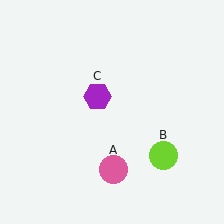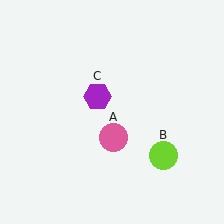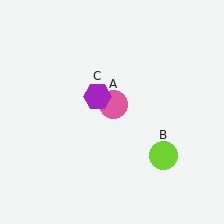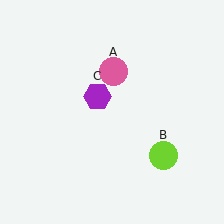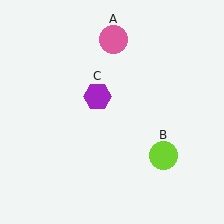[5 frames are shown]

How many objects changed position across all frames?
1 object changed position: pink circle (object A).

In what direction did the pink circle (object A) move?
The pink circle (object A) moved up.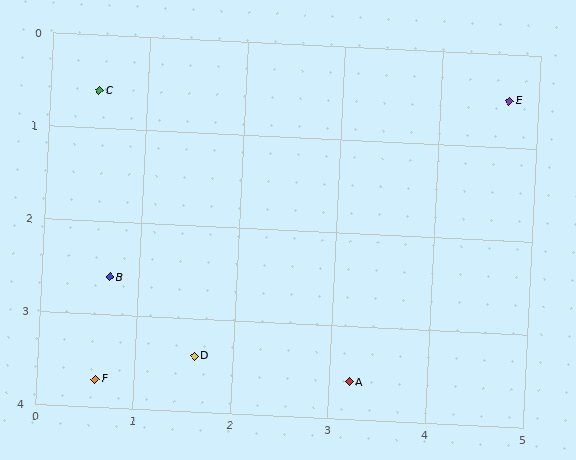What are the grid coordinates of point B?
Point B is at approximately (0.7, 2.6).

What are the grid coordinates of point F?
Point F is at approximately (0.6, 3.7).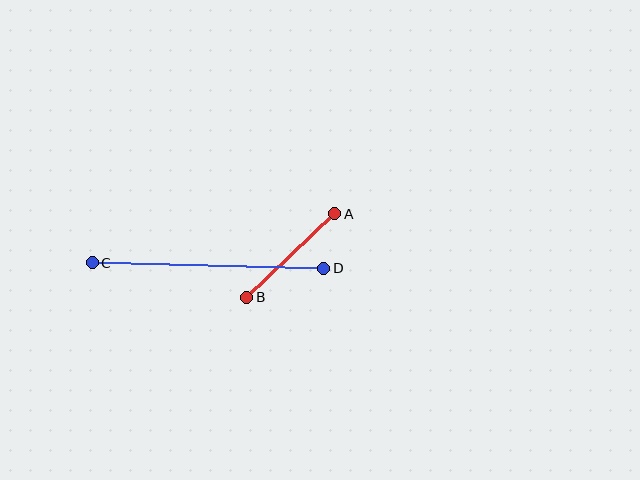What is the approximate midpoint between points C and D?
The midpoint is at approximately (208, 266) pixels.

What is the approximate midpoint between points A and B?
The midpoint is at approximately (291, 255) pixels.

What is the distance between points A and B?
The distance is approximately 122 pixels.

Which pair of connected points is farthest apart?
Points C and D are farthest apart.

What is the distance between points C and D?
The distance is approximately 232 pixels.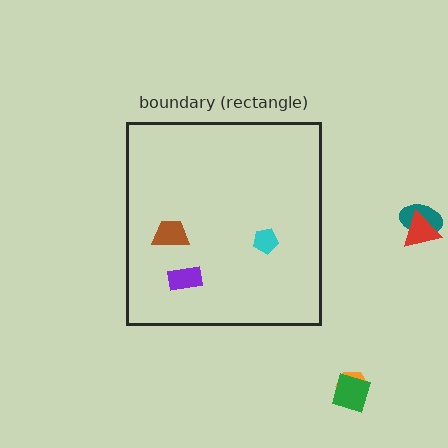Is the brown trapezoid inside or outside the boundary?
Inside.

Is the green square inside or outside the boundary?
Outside.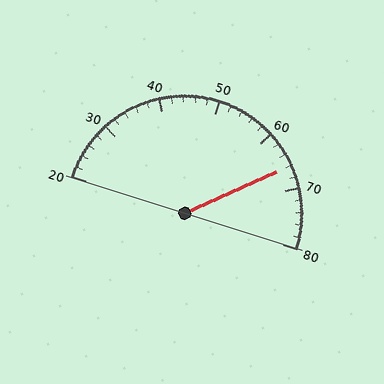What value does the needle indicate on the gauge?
The needle indicates approximately 66.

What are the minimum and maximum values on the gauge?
The gauge ranges from 20 to 80.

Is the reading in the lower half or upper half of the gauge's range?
The reading is in the upper half of the range (20 to 80).